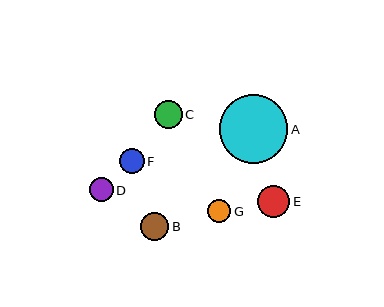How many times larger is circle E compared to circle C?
Circle E is approximately 1.2 times the size of circle C.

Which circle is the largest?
Circle A is the largest with a size of approximately 68 pixels.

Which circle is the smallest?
Circle G is the smallest with a size of approximately 23 pixels.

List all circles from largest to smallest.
From largest to smallest: A, E, B, C, F, D, G.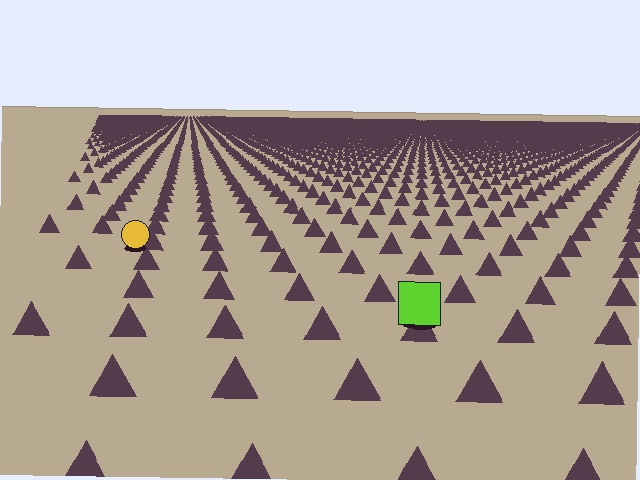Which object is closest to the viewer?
The lime square is closest. The texture marks near it are larger and more spread out.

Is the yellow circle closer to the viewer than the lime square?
No. The lime square is closer — you can tell from the texture gradient: the ground texture is coarser near it.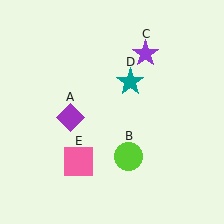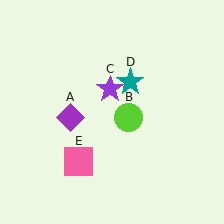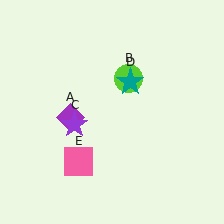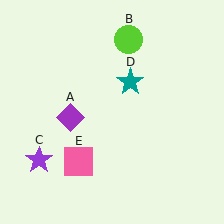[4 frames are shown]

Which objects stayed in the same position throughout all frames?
Purple diamond (object A) and teal star (object D) and pink square (object E) remained stationary.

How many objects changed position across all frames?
2 objects changed position: lime circle (object B), purple star (object C).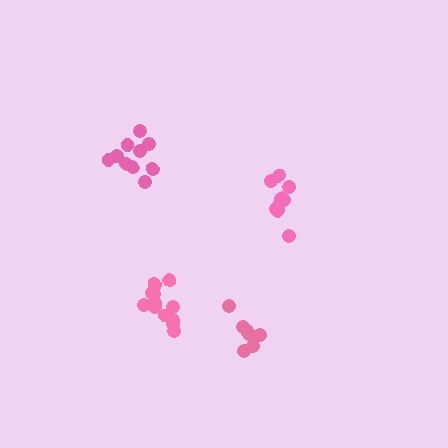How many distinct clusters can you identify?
There are 4 distinct clusters.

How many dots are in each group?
Group 1: 8 dots, Group 2: 13 dots, Group 3: 10 dots, Group 4: 9 dots (40 total).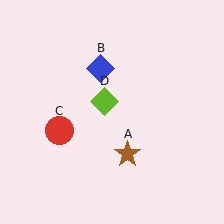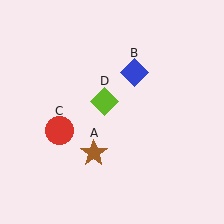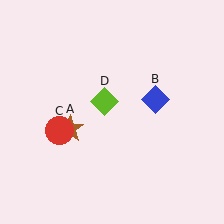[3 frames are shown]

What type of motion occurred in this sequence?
The brown star (object A), blue diamond (object B) rotated clockwise around the center of the scene.